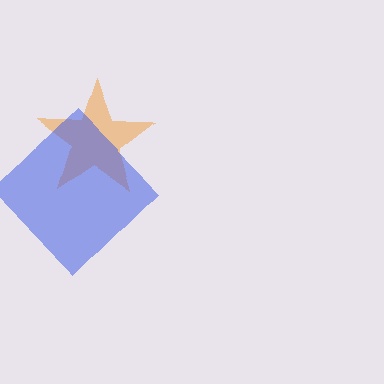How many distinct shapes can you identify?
There are 2 distinct shapes: an orange star, a blue diamond.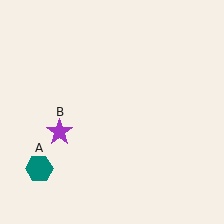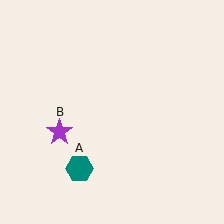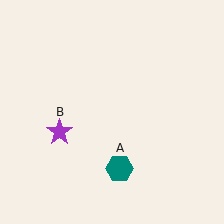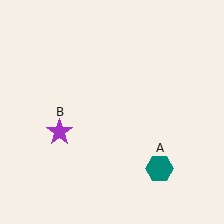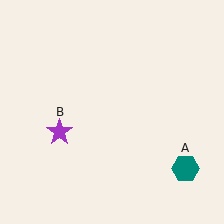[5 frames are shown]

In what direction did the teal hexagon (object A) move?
The teal hexagon (object A) moved right.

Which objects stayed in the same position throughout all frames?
Purple star (object B) remained stationary.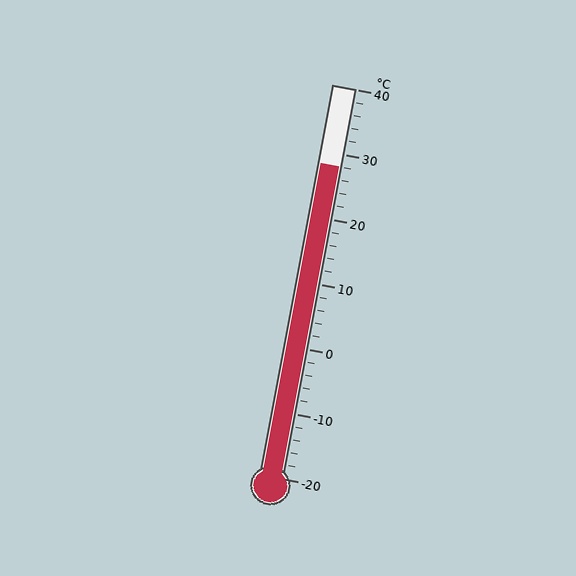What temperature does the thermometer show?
The thermometer shows approximately 28°C.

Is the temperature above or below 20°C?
The temperature is above 20°C.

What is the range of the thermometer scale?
The thermometer scale ranges from -20°C to 40°C.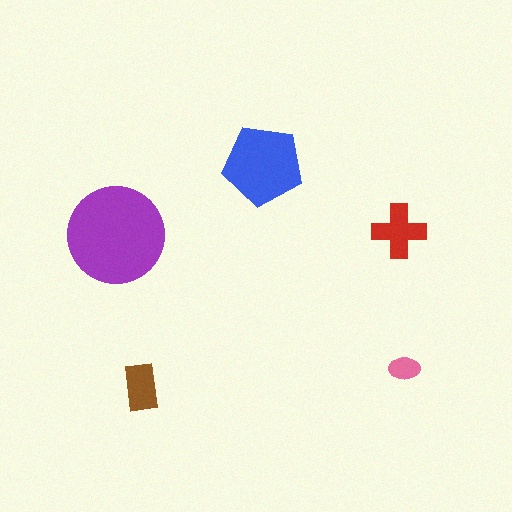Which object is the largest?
The purple circle.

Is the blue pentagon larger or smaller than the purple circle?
Smaller.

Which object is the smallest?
The pink ellipse.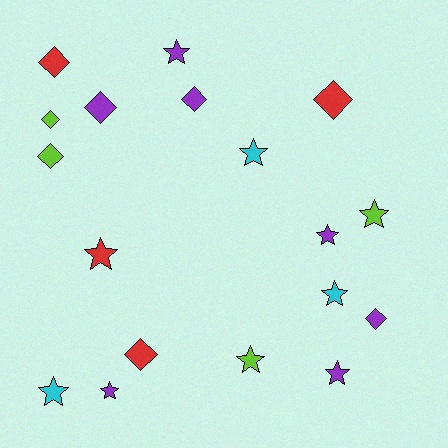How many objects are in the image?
There are 18 objects.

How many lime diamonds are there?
There are 2 lime diamonds.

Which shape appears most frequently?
Star, with 10 objects.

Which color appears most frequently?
Purple, with 7 objects.